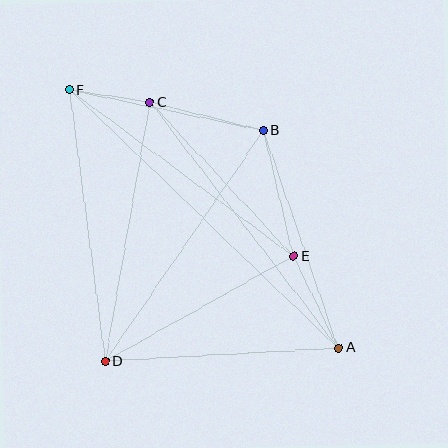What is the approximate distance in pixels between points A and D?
The distance between A and D is approximately 234 pixels.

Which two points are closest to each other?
Points C and F are closest to each other.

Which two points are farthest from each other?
Points A and F are farthest from each other.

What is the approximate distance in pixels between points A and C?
The distance between A and C is approximately 310 pixels.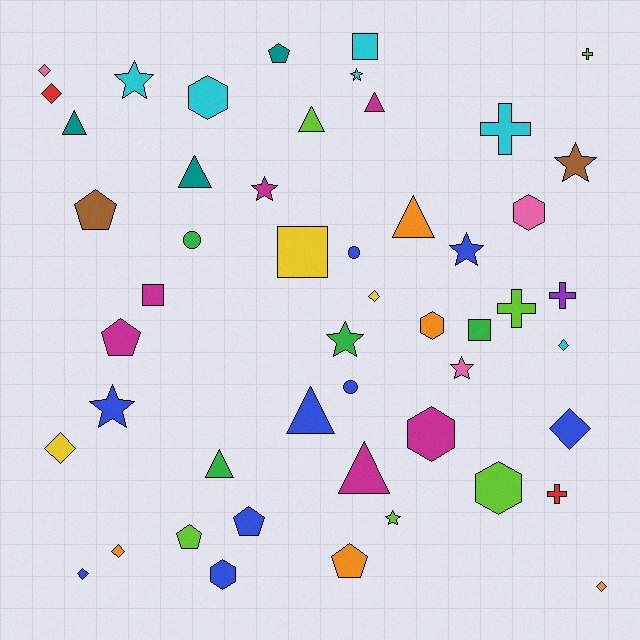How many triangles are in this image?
There are 8 triangles.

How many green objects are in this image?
There are 4 green objects.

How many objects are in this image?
There are 50 objects.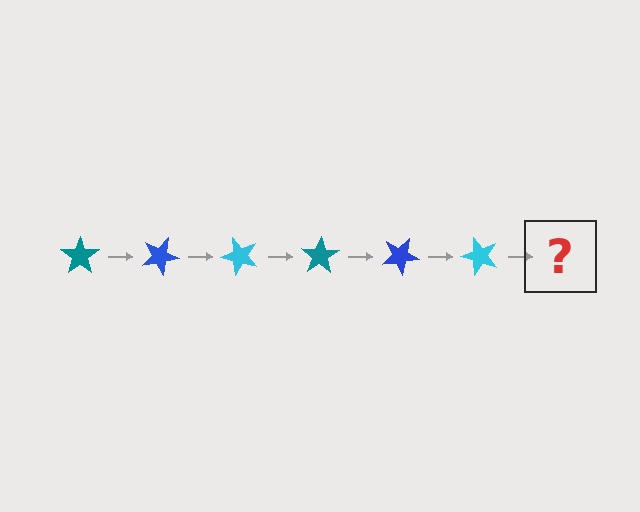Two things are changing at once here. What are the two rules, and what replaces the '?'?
The two rules are that it rotates 25 degrees each step and the color cycles through teal, blue, and cyan. The '?' should be a teal star, rotated 150 degrees from the start.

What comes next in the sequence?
The next element should be a teal star, rotated 150 degrees from the start.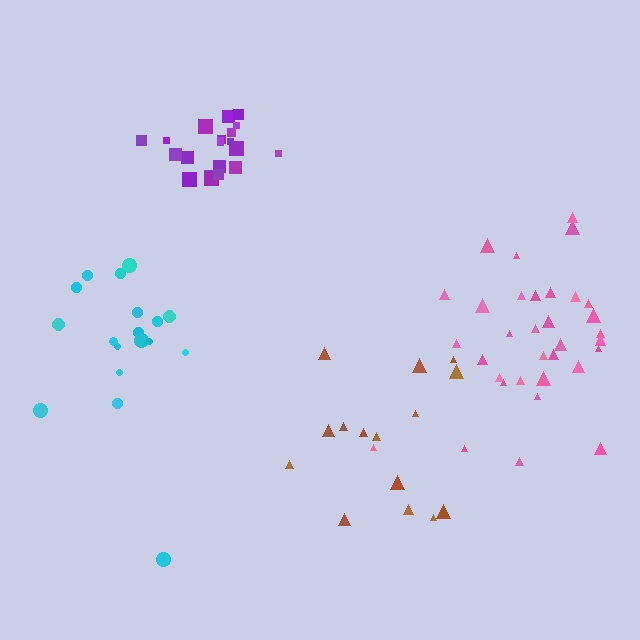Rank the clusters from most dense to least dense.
purple, pink, brown, cyan.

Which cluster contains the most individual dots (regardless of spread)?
Pink (34).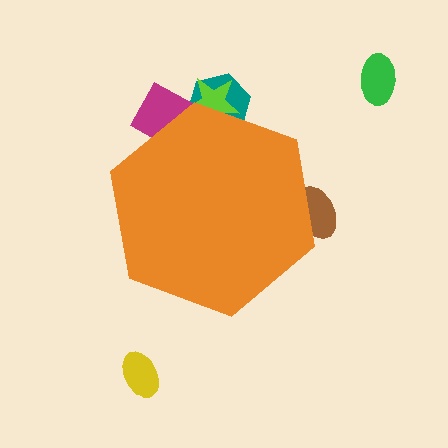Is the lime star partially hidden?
Yes, the lime star is partially hidden behind the orange hexagon.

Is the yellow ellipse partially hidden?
No, the yellow ellipse is fully visible.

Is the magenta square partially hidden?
Yes, the magenta square is partially hidden behind the orange hexagon.